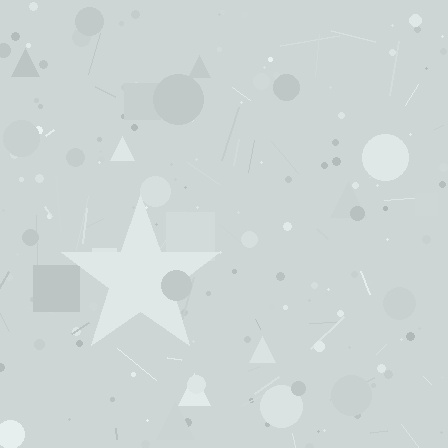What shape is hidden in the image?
A star is hidden in the image.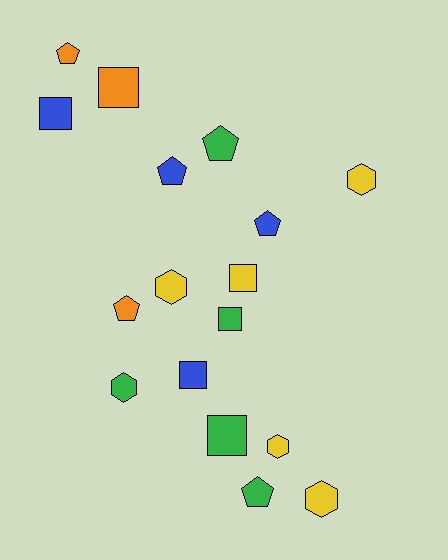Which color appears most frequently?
Yellow, with 5 objects.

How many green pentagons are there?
There are 2 green pentagons.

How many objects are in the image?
There are 17 objects.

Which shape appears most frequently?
Pentagon, with 6 objects.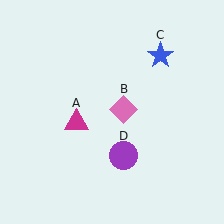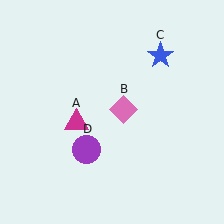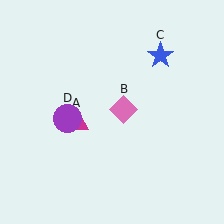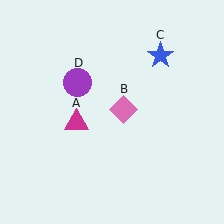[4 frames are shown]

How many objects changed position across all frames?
1 object changed position: purple circle (object D).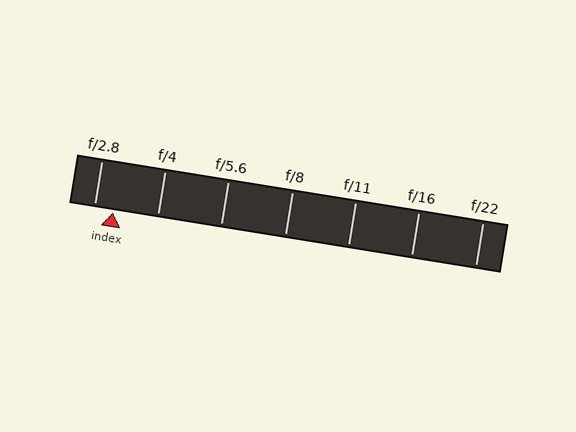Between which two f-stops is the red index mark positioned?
The index mark is between f/2.8 and f/4.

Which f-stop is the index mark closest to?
The index mark is closest to f/2.8.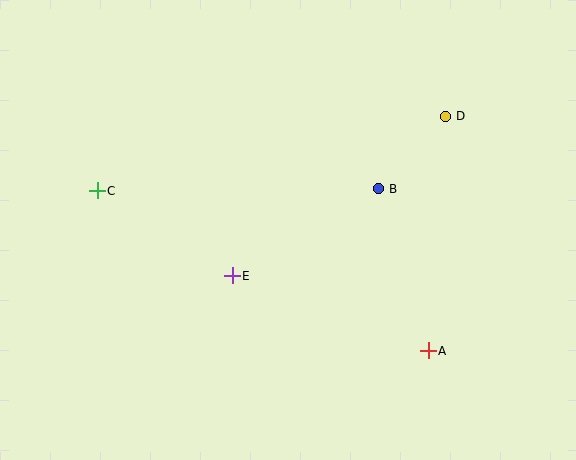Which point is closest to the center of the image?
Point E at (232, 276) is closest to the center.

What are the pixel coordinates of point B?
Point B is at (379, 189).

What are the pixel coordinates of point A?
Point A is at (428, 351).